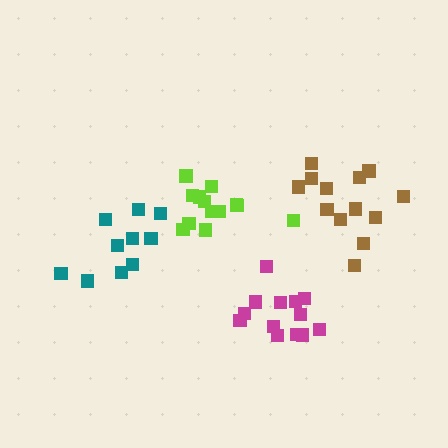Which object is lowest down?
The magenta cluster is bottommost.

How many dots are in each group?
Group 1: 13 dots, Group 2: 10 dots, Group 3: 13 dots, Group 4: 13 dots (49 total).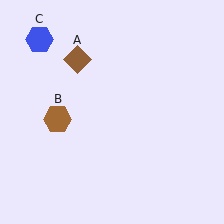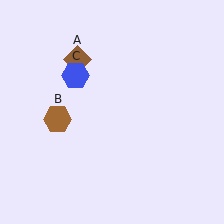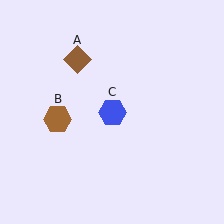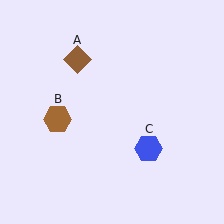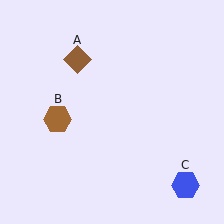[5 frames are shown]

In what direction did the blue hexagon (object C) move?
The blue hexagon (object C) moved down and to the right.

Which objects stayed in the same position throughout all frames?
Brown diamond (object A) and brown hexagon (object B) remained stationary.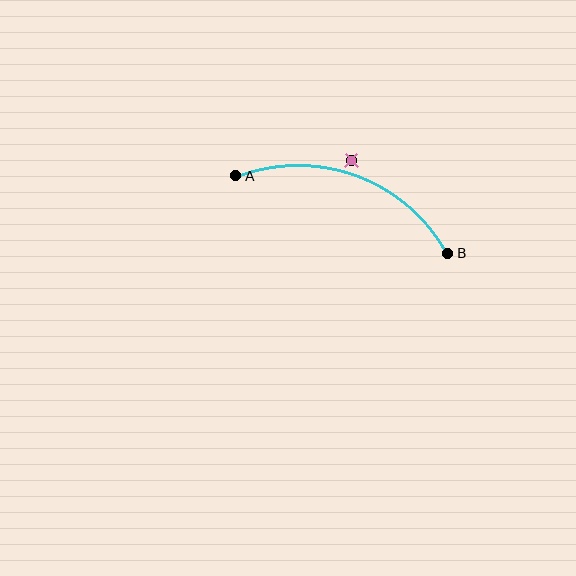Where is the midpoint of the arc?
The arc midpoint is the point on the curve farthest from the straight line joining A and B. It sits above that line.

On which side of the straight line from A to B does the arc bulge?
The arc bulges above the straight line connecting A and B.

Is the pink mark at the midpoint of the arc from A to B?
No — the pink mark does not lie on the arc at all. It sits slightly outside the curve.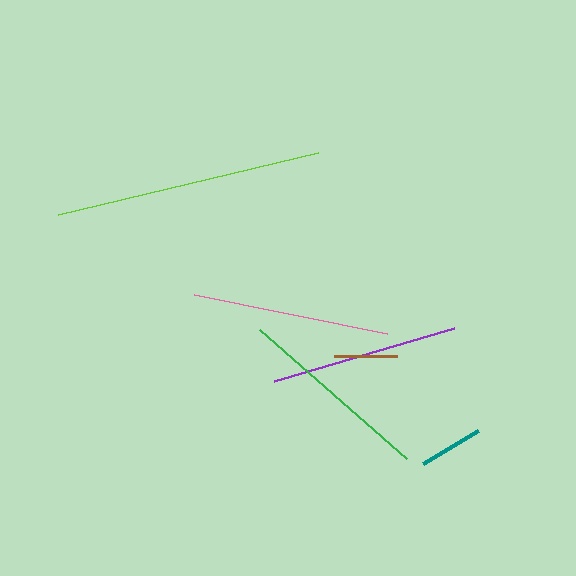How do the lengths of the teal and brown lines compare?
The teal and brown lines are approximately the same length.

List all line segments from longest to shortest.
From longest to shortest: lime, pink, green, purple, teal, brown.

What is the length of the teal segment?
The teal segment is approximately 64 pixels long.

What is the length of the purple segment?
The purple segment is approximately 187 pixels long.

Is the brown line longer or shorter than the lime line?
The lime line is longer than the brown line.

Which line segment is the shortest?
The brown line is the shortest at approximately 62 pixels.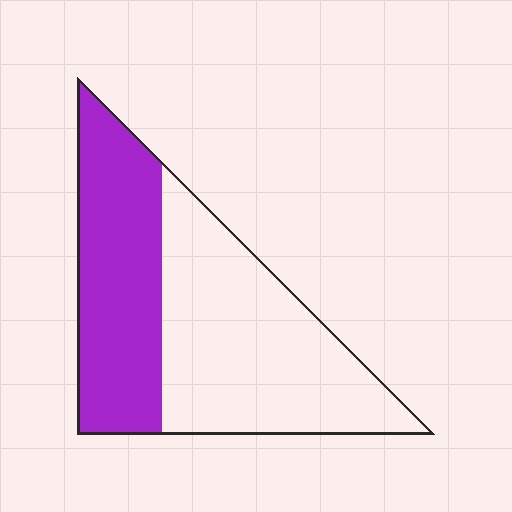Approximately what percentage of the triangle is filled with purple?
Approximately 40%.